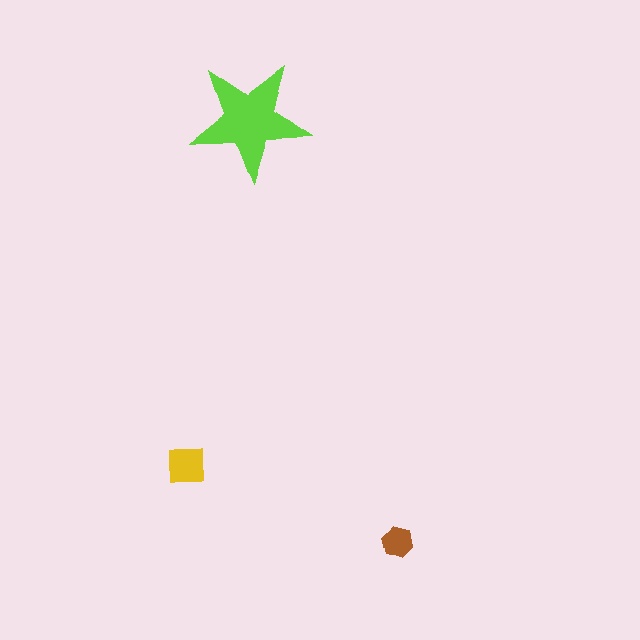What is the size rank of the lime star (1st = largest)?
1st.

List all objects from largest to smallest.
The lime star, the yellow square, the brown hexagon.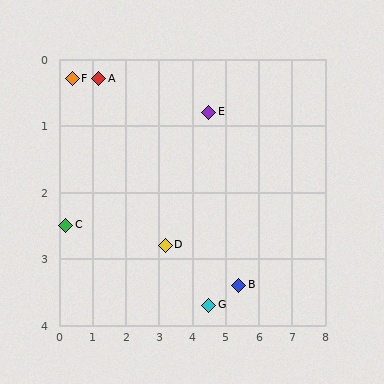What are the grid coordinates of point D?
Point D is at approximately (3.2, 2.8).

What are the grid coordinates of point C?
Point C is at approximately (0.2, 2.5).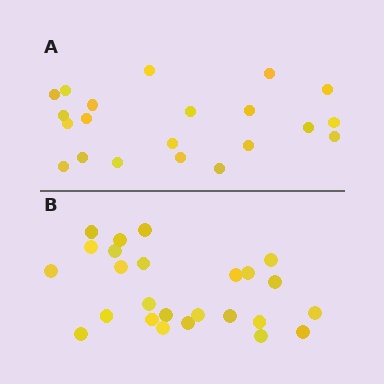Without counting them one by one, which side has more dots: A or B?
Region B (the bottom region) has more dots.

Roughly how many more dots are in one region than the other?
Region B has about 4 more dots than region A.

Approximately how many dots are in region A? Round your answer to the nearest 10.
About 20 dots. (The exact count is 21, which rounds to 20.)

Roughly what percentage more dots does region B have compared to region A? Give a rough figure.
About 20% more.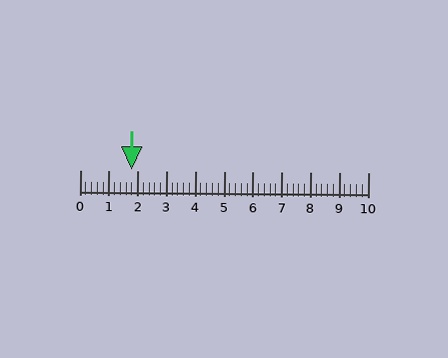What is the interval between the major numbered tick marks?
The major tick marks are spaced 1 units apart.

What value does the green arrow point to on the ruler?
The green arrow points to approximately 1.8.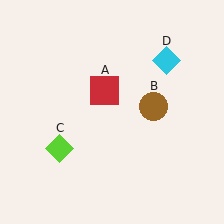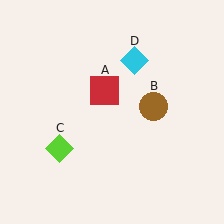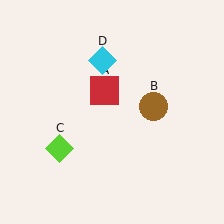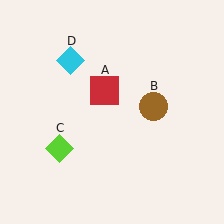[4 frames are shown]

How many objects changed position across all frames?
1 object changed position: cyan diamond (object D).